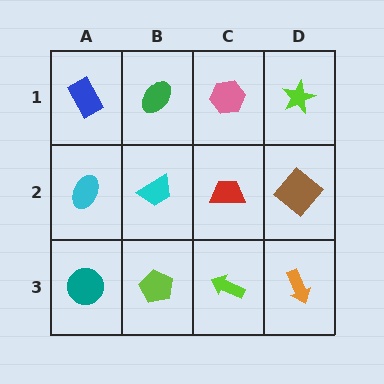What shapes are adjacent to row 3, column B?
A cyan trapezoid (row 2, column B), a teal circle (row 3, column A), a lime arrow (row 3, column C).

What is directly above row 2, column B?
A green ellipse.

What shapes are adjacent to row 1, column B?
A cyan trapezoid (row 2, column B), a blue rectangle (row 1, column A), a pink hexagon (row 1, column C).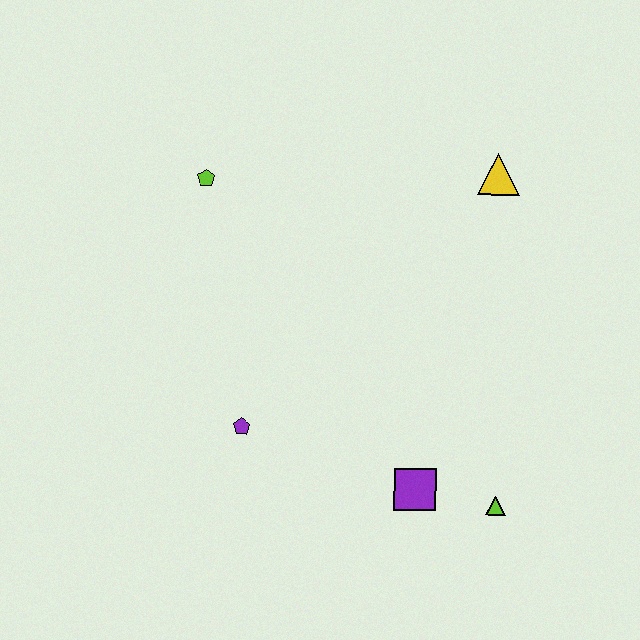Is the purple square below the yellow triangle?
Yes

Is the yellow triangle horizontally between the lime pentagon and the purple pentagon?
No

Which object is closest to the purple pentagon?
The purple square is closest to the purple pentagon.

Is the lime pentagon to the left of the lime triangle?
Yes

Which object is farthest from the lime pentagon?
The lime triangle is farthest from the lime pentagon.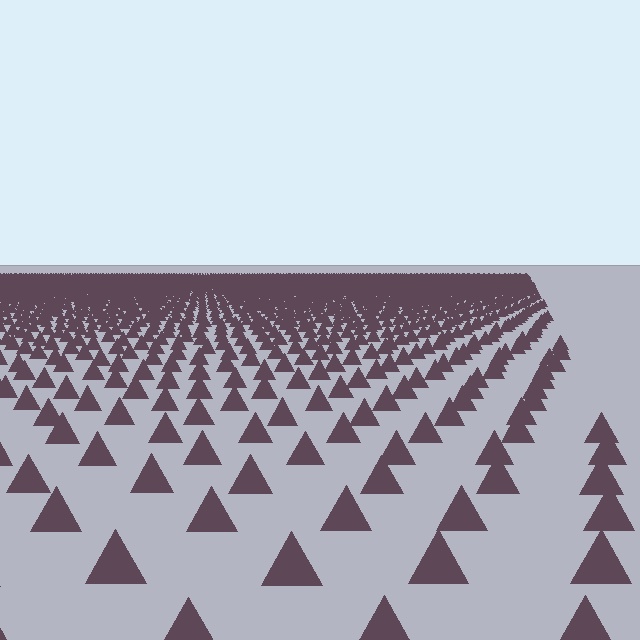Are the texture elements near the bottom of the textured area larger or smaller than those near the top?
Larger. Near the bottom, elements are closer to the viewer and appear at a bigger on-screen size.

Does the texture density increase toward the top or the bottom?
Density increases toward the top.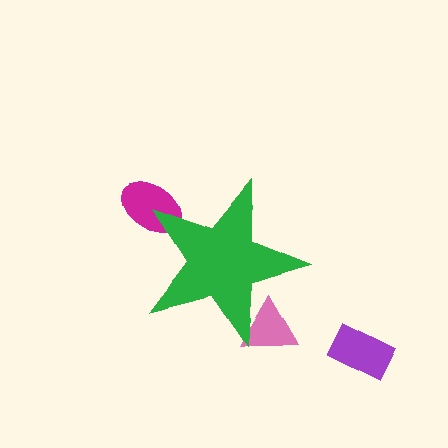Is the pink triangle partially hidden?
Yes, the pink triangle is partially hidden behind the green star.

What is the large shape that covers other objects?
A green star.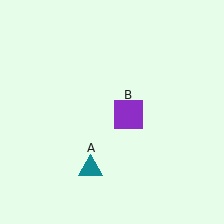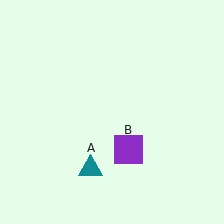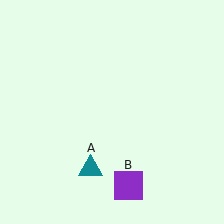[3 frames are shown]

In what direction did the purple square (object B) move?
The purple square (object B) moved down.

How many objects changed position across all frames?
1 object changed position: purple square (object B).